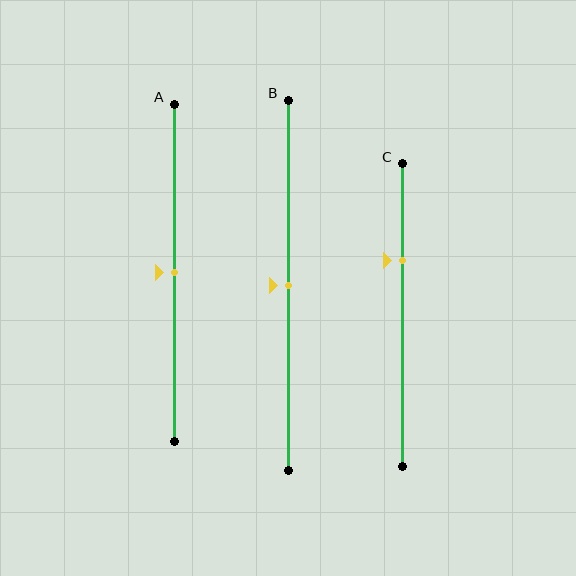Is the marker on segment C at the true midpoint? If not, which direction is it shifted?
No, the marker on segment C is shifted upward by about 18% of the segment length.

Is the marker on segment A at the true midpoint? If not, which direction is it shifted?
Yes, the marker on segment A is at the true midpoint.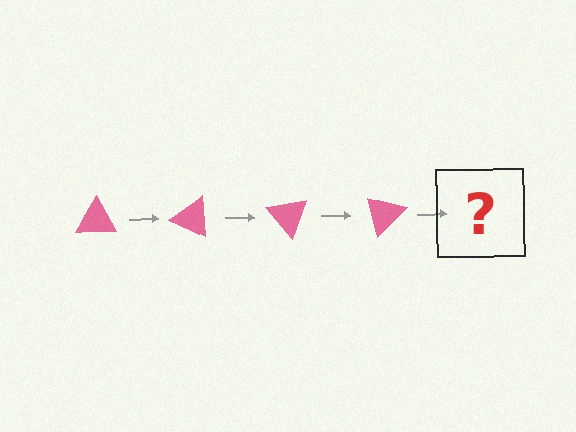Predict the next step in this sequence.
The next step is a pink triangle rotated 100 degrees.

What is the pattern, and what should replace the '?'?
The pattern is that the triangle rotates 25 degrees each step. The '?' should be a pink triangle rotated 100 degrees.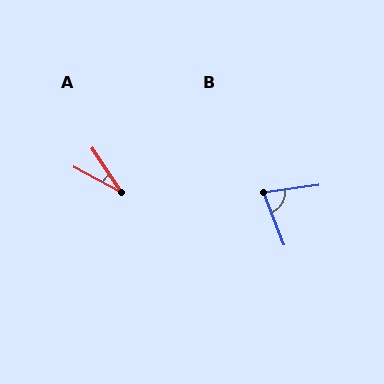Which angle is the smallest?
A, at approximately 29 degrees.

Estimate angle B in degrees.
Approximately 76 degrees.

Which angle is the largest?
B, at approximately 76 degrees.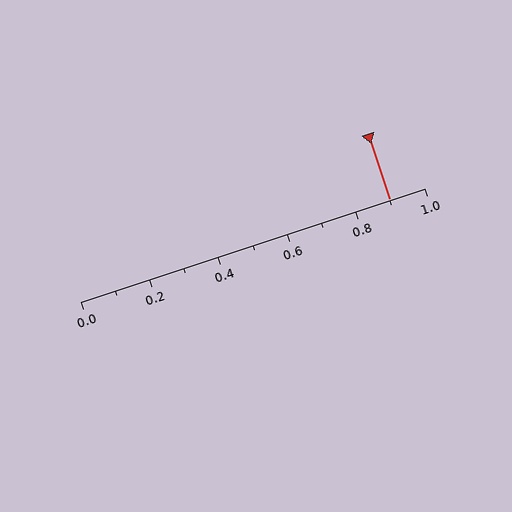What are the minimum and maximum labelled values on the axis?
The axis runs from 0.0 to 1.0.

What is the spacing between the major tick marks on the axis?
The major ticks are spaced 0.2 apart.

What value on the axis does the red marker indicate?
The marker indicates approximately 0.9.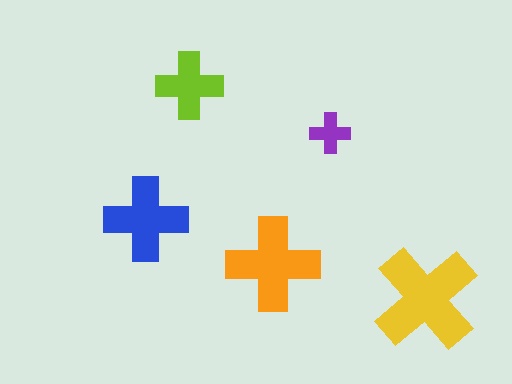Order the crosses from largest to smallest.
the yellow one, the orange one, the blue one, the lime one, the purple one.